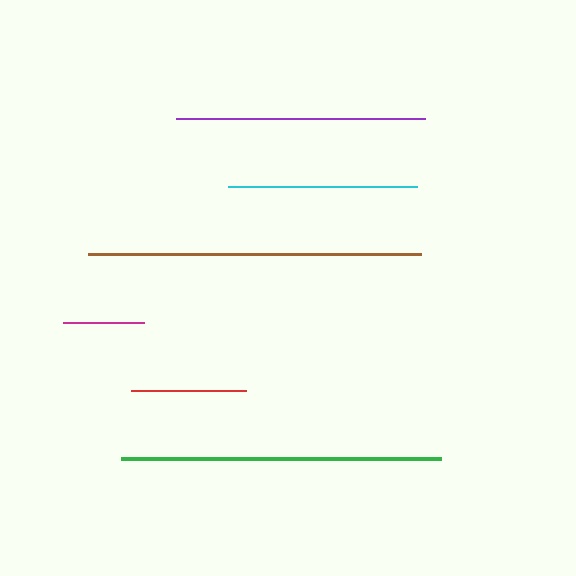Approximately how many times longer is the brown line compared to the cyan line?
The brown line is approximately 1.8 times the length of the cyan line.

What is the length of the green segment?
The green segment is approximately 320 pixels long.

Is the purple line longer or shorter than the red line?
The purple line is longer than the red line.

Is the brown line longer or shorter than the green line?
The brown line is longer than the green line.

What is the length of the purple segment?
The purple segment is approximately 249 pixels long.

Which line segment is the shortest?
The magenta line is the shortest at approximately 82 pixels.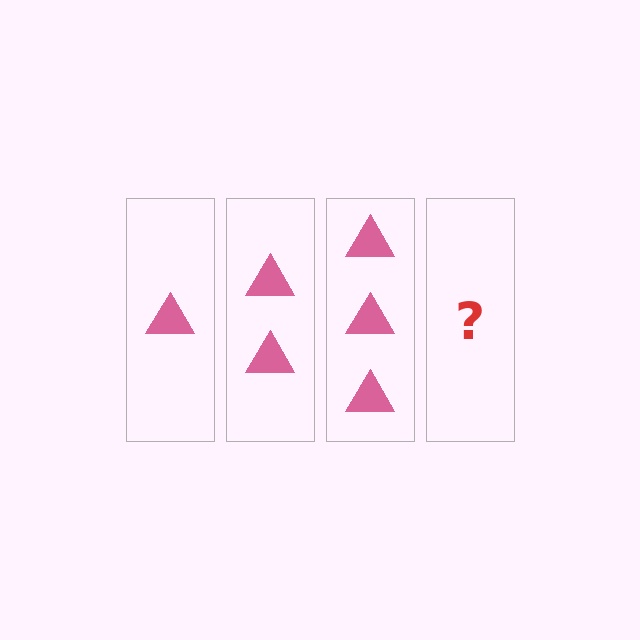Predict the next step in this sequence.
The next step is 4 triangles.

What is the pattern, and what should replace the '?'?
The pattern is that each step adds one more triangle. The '?' should be 4 triangles.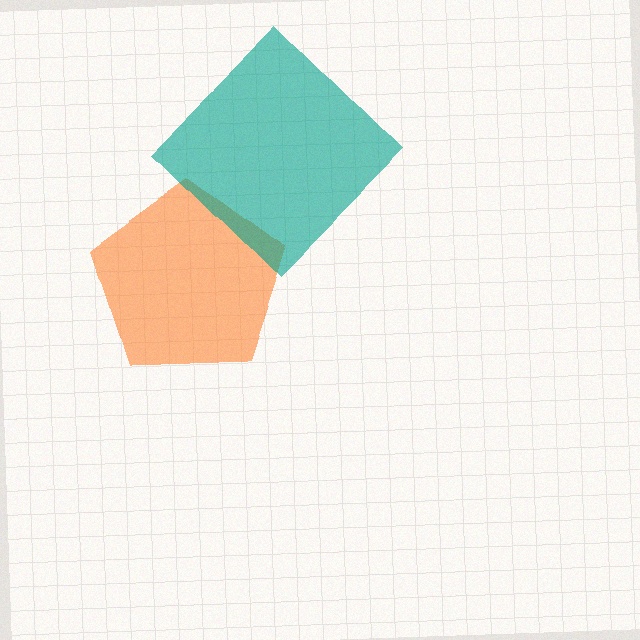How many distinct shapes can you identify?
There are 2 distinct shapes: an orange pentagon, a teal diamond.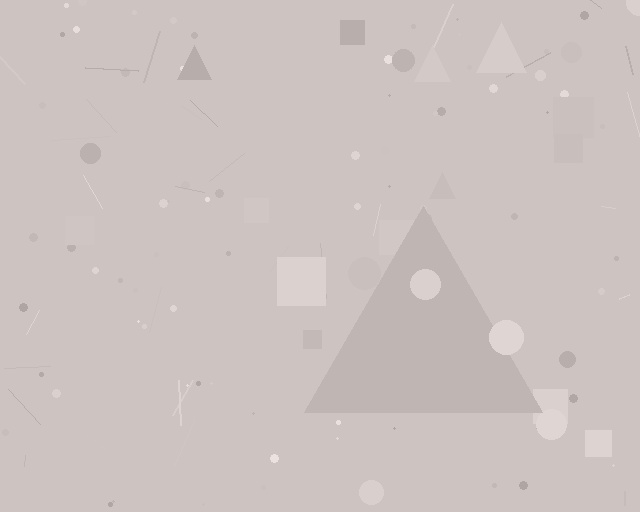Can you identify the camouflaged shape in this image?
The camouflaged shape is a triangle.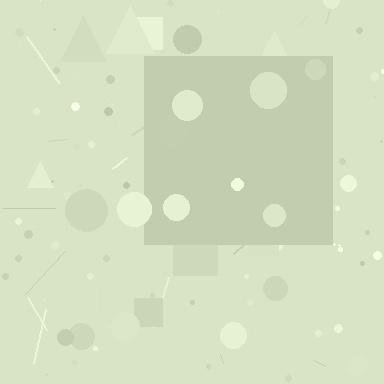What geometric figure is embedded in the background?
A square is embedded in the background.